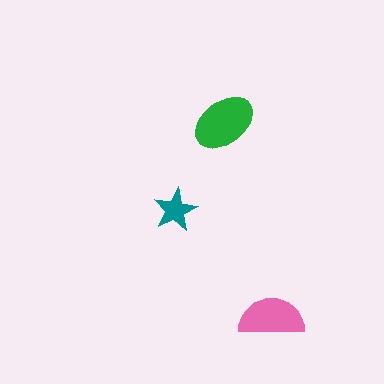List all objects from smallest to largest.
The teal star, the pink semicircle, the green ellipse.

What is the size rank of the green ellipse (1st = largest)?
1st.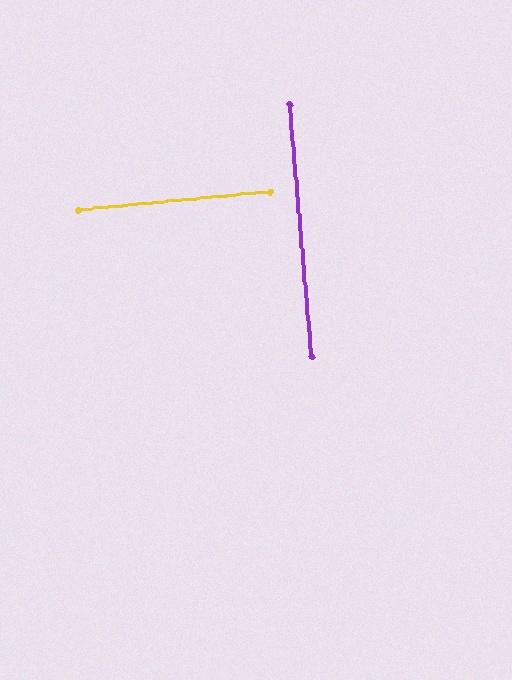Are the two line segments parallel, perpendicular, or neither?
Perpendicular — they meet at approximately 89°.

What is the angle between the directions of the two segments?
Approximately 89 degrees.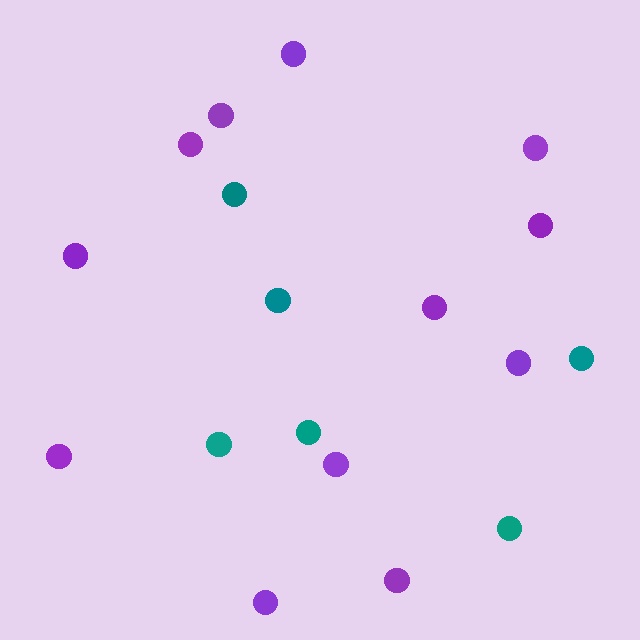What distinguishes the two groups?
There are 2 groups: one group of teal circles (6) and one group of purple circles (12).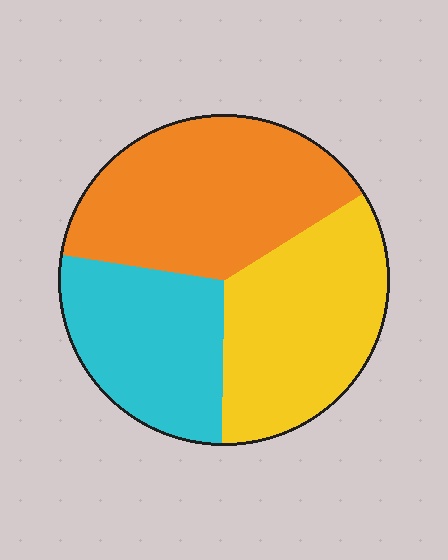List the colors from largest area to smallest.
From largest to smallest: orange, yellow, cyan.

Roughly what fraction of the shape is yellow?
Yellow takes up about one third (1/3) of the shape.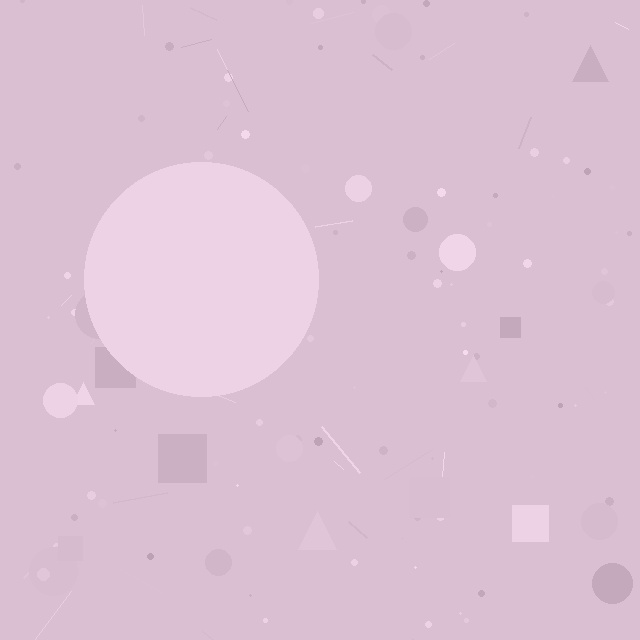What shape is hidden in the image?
A circle is hidden in the image.